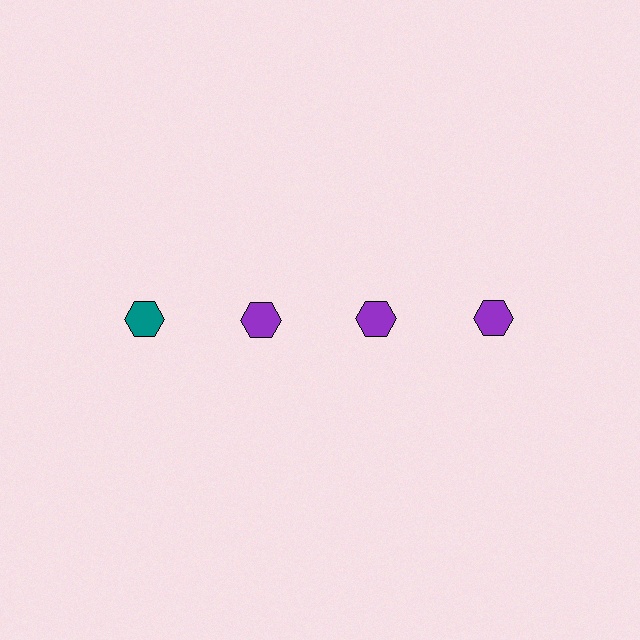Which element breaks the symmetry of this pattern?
The teal hexagon in the top row, leftmost column breaks the symmetry. All other shapes are purple hexagons.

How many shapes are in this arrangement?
There are 4 shapes arranged in a grid pattern.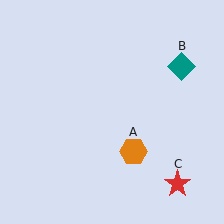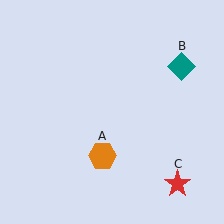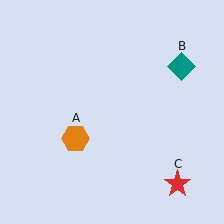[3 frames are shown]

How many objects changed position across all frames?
1 object changed position: orange hexagon (object A).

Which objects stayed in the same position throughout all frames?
Teal diamond (object B) and red star (object C) remained stationary.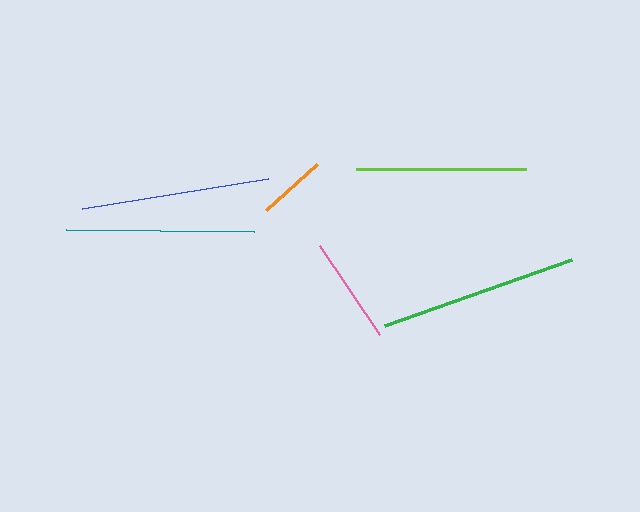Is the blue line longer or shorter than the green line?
The green line is longer than the blue line.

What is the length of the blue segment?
The blue segment is approximately 189 pixels long.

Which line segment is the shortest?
The orange line is the shortest at approximately 69 pixels.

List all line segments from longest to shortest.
From longest to shortest: green, blue, teal, lime, pink, orange.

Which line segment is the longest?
The green line is the longest at approximately 198 pixels.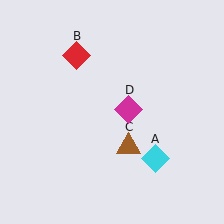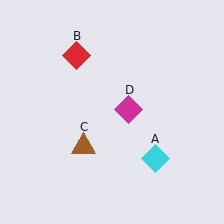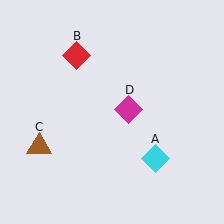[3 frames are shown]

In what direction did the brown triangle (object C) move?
The brown triangle (object C) moved left.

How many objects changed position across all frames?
1 object changed position: brown triangle (object C).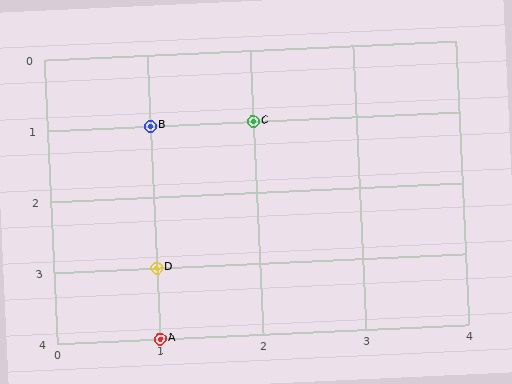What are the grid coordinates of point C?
Point C is at grid coordinates (2, 1).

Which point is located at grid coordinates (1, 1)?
Point B is at (1, 1).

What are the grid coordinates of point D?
Point D is at grid coordinates (1, 3).